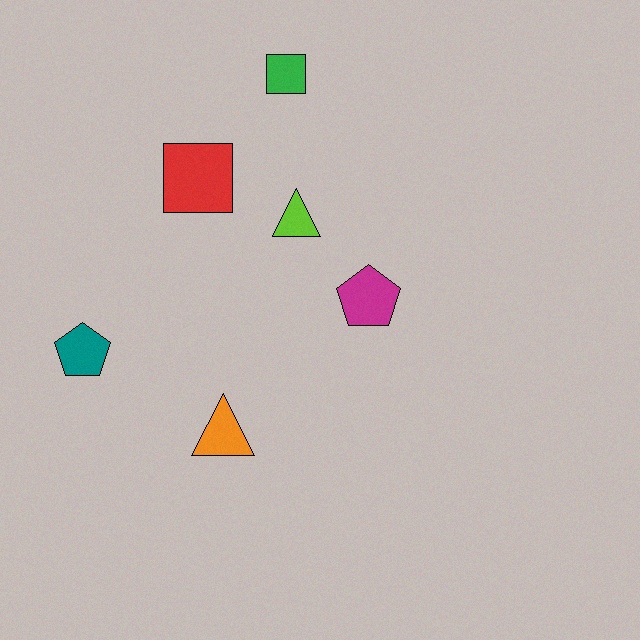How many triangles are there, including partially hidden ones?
There are 2 triangles.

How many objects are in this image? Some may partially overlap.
There are 6 objects.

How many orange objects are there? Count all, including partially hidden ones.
There is 1 orange object.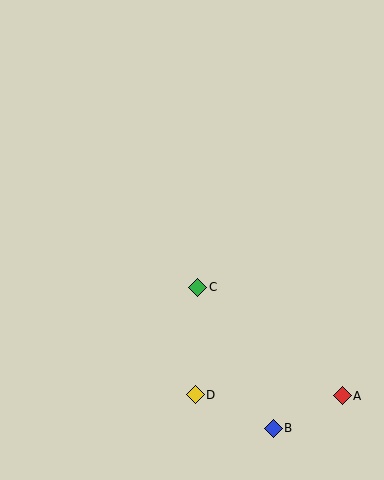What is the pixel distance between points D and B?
The distance between D and B is 85 pixels.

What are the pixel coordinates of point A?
Point A is at (342, 396).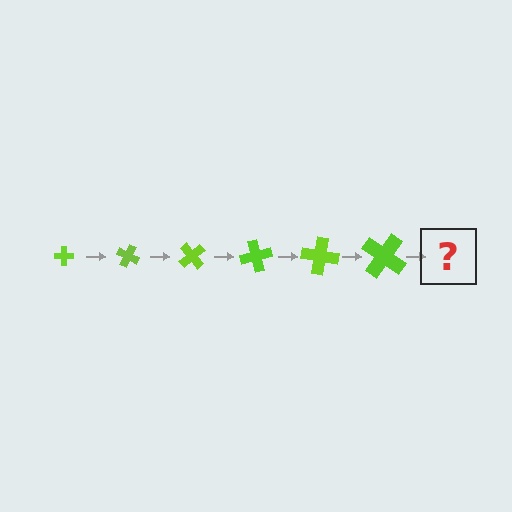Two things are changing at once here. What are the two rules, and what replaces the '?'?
The two rules are that the cross grows larger each step and it rotates 25 degrees each step. The '?' should be a cross, larger than the previous one and rotated 150 degrees from the start.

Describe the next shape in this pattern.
It should be a cross, larger than the previous one and rotated 150 degrees from the start.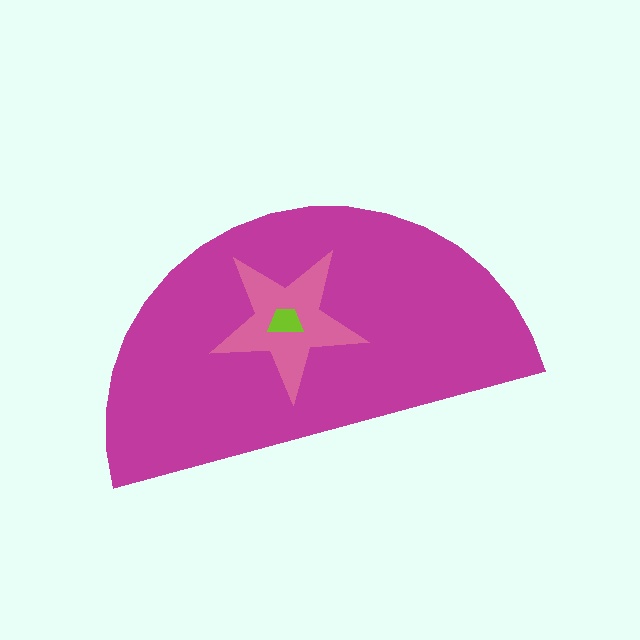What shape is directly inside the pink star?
The lime trapezoid.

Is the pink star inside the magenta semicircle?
Yes.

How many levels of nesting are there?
3.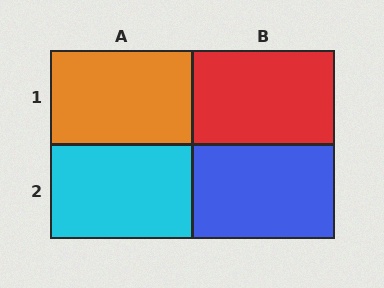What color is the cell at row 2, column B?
Blue.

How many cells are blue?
1 cell is blue.